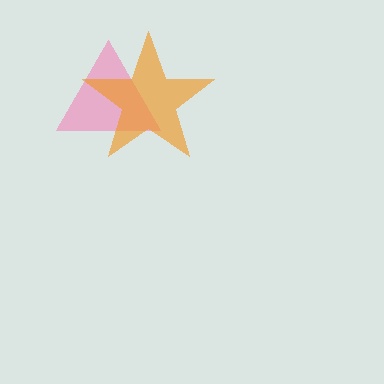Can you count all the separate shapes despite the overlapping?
Yes, there are 2 separate shapes.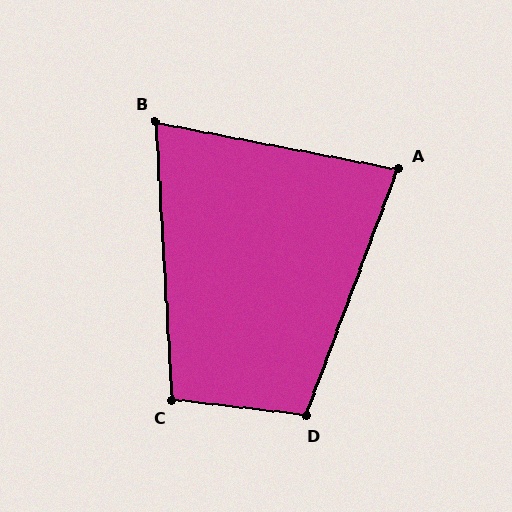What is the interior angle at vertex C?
Approximately 100 degrees (obtuse).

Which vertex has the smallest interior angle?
B, at approximately 76 degrees.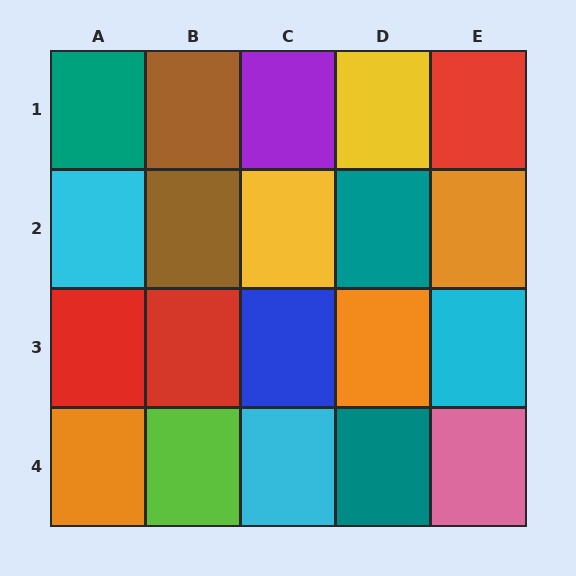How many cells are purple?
1 cell is purple.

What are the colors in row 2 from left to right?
Cyan, brown, yellow, teal, orange.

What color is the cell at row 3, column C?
Blue.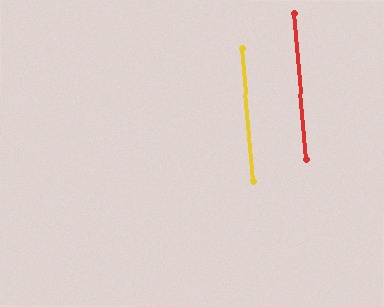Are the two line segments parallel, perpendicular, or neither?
Parallel — their directions differ by only 0.0°.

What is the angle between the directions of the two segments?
Approximately 0 degrees.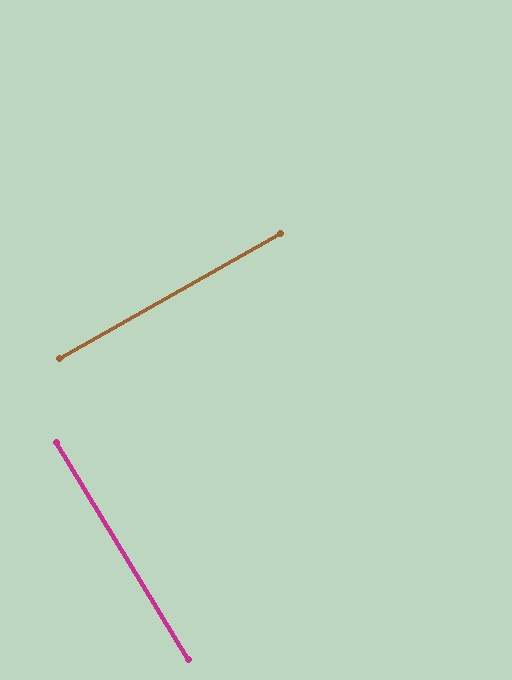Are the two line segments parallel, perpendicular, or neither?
Perpendicular — they meet at approximately 88°.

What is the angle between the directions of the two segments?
Approximately 88 degrees.